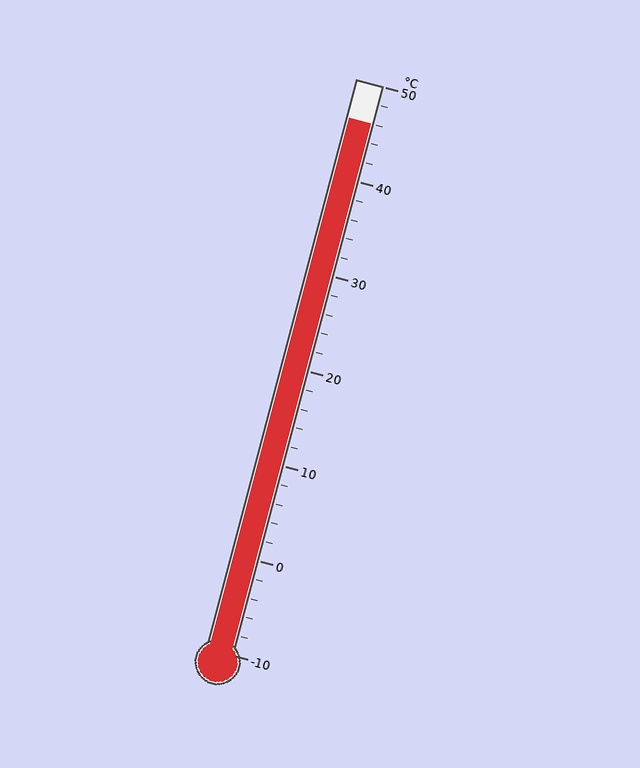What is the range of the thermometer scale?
The thermometer scale ranges from -10°C to 50°C.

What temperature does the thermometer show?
The thermometer shows approximately 46°C.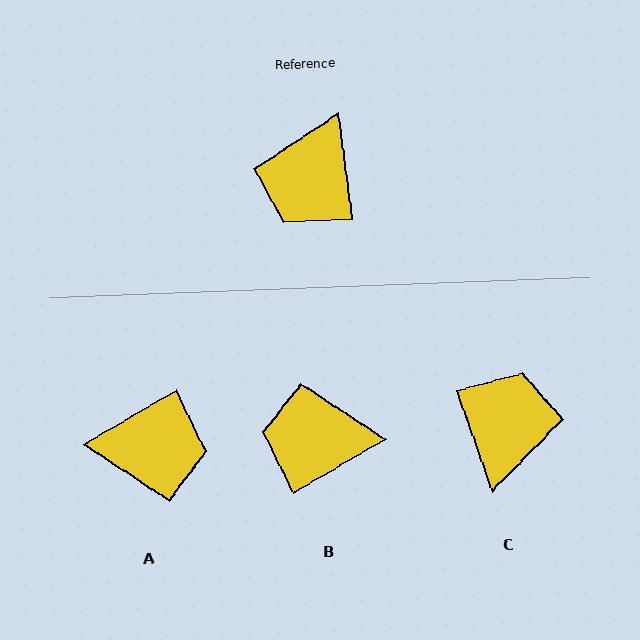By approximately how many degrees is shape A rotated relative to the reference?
Approximately 113 degrees counter-clockwise.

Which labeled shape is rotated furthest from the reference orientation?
C, about 168 degrees away.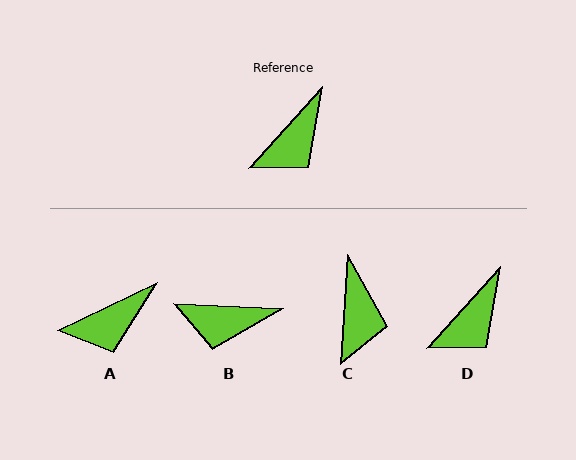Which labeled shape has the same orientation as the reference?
D.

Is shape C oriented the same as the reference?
No, it is off by about 38 degrees.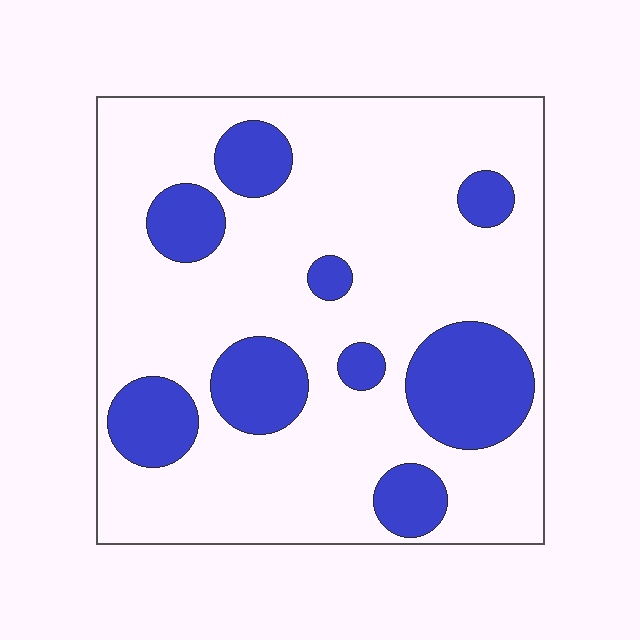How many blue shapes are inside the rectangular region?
9.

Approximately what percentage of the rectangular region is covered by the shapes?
Approximately 25%.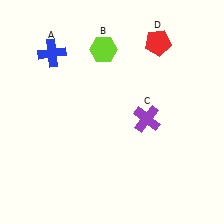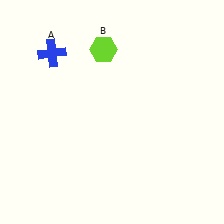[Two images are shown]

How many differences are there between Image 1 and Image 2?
There are 2 differences between the two images.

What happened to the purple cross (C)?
The purple cross (C) was removed in Image 2. It was in the bottom-right area of Image 1.